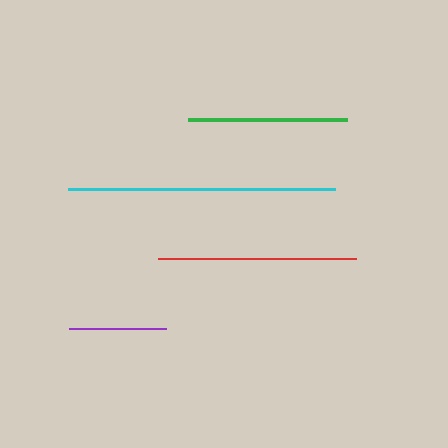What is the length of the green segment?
The green segment is approximately 159 pixels long.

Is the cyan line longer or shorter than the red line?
The cyan line is longer than the red line.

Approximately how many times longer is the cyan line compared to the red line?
The cyan line is approximately 1.3 times the length of the red line.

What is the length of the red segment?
The red segment is approximately 198 pixels long.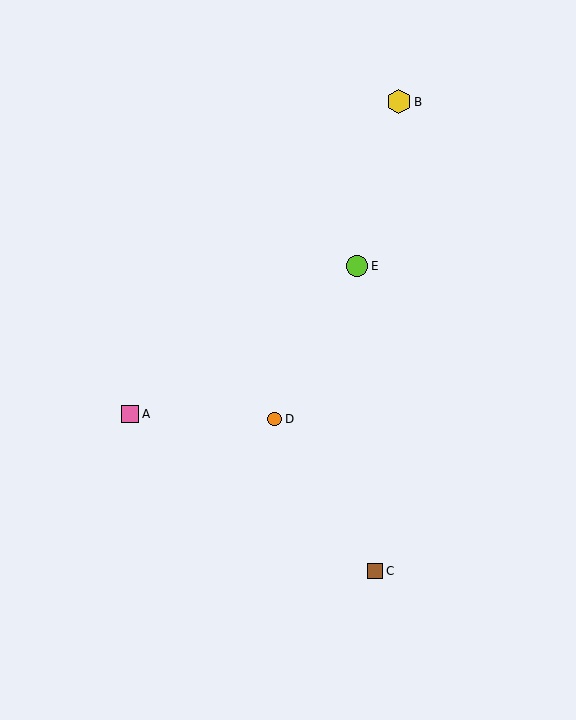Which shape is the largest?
The yellow hexagon (labeled B) is the largest.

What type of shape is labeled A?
Shape A is a pink square.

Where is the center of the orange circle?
The center of the orange circle is at (275, 419).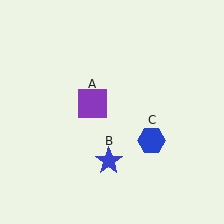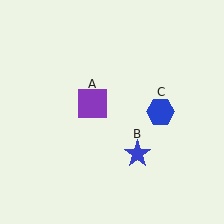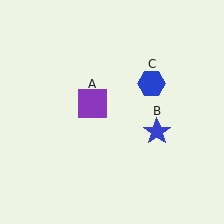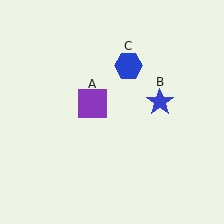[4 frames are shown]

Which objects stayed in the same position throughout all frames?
Purple square (object A) remained stationary.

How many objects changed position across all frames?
2 objects changed position: blue star (object B), blue hexagon (object C).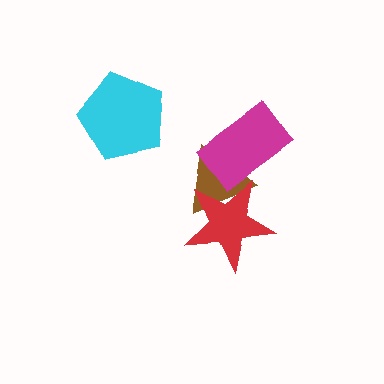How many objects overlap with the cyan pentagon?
0 objects overlap with the cyan pentagon.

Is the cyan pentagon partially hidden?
No, no other shape covers it.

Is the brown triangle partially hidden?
Yes, it is partially covered by another shape.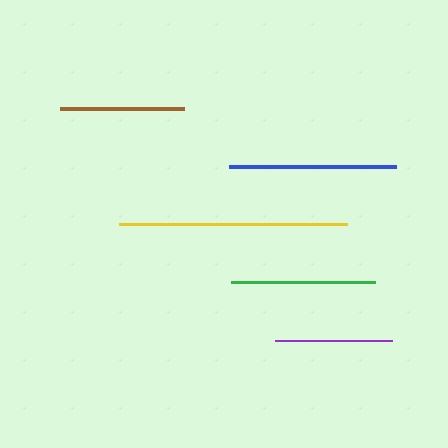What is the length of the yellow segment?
The yellow segment is approximately 228 pixels long.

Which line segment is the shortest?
The purple line is the shortest at approximately 117 pixels.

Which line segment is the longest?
The yellow line is the longest at approximately 228 pixels.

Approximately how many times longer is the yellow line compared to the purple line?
The yellow line is approximately 1.9 times the length of the purple line.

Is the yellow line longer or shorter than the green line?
The yellow line is longer than the green line.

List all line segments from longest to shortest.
From longest to shortest: yellow, blue, green, brown, purple.